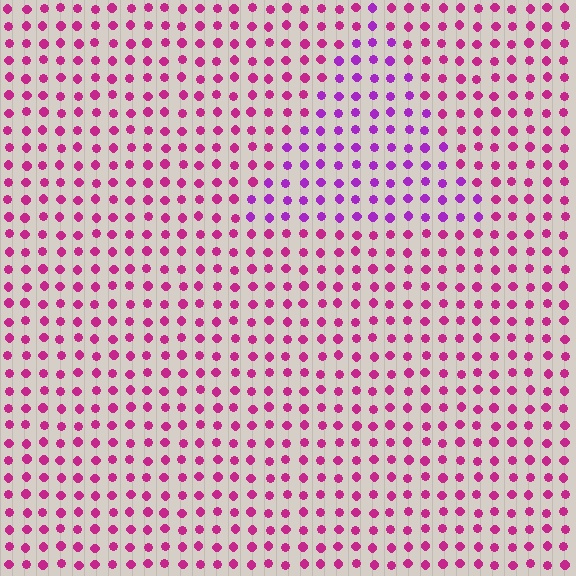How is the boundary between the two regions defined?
The boundary is defined purely by a slight shift in hue (about 33 degrees). Spacing, size, and orientation are identical on both sides.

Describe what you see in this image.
The image is filled with small magenta elements in a uniform arrangement. A triangle-shaped region is visible where the elements are tinted to a slightly different hue, forming a subtle color boundary.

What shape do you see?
I see a triangle.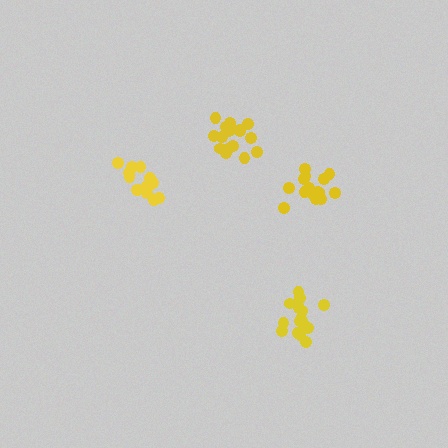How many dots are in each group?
Group 1: 18 dots, Group 2: 15 dots, Group 3: 15 dots, Group 4: 16 dots (64 total).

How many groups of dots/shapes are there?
There are 4 groups.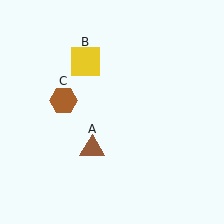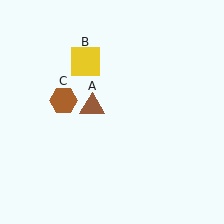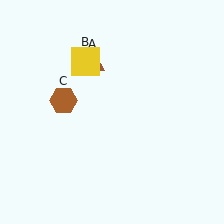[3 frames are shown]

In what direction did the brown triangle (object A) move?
The brown triangle (object A) moved up.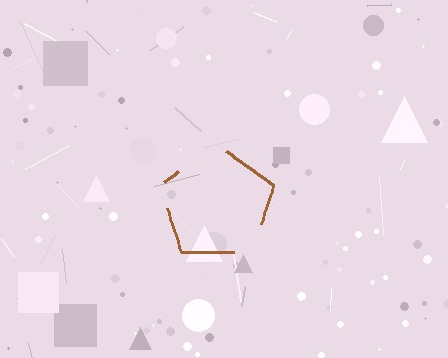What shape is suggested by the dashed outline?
The dashed outline suggests a pentagon.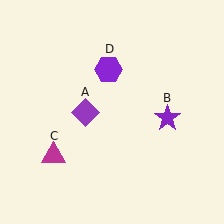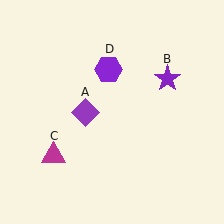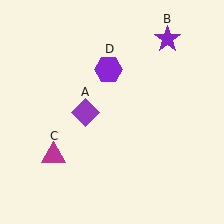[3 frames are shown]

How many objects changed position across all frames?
1 object changed position: purple star (object B).